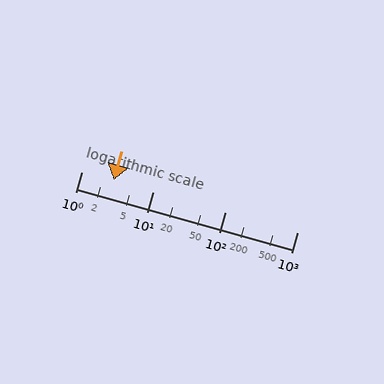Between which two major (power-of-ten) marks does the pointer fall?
The pointer is between 1 and 10.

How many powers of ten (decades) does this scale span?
The scale spans 3 decades, from 1 to 1000.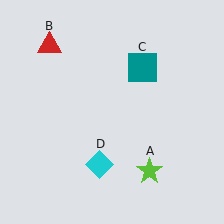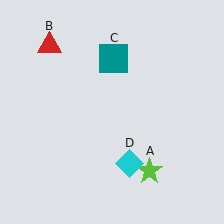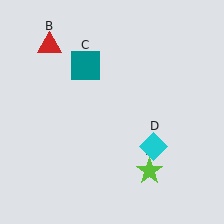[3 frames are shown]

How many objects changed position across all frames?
2 objects changed position: teal square (object C), cyan diamond (object D).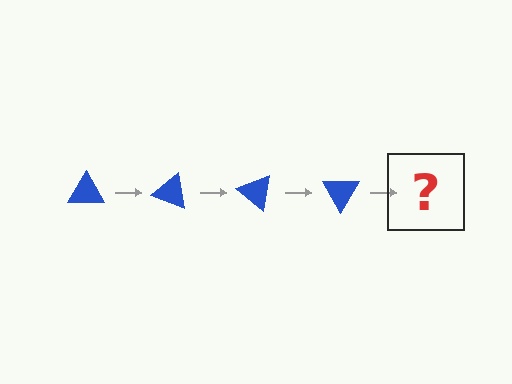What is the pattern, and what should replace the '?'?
The pattern is that the triangle rotates 20 degrees each step. The '?' should be a blue triangle rotated 80 degrees.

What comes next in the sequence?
The next element should be a blue triangle rotated 80 degrees.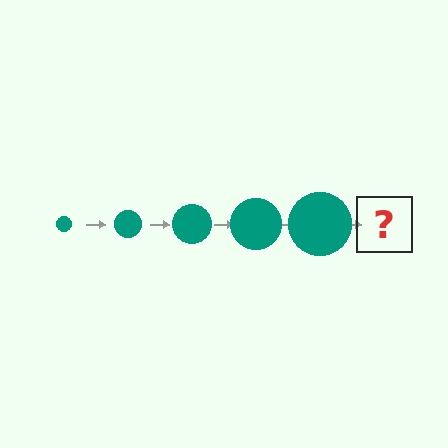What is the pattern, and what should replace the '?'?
The pattern is that the circle gets progressively larger each step. The '?' should be a teal circle, larger than the previous one.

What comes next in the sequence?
The next element should be a teal circle, larger than the previous one.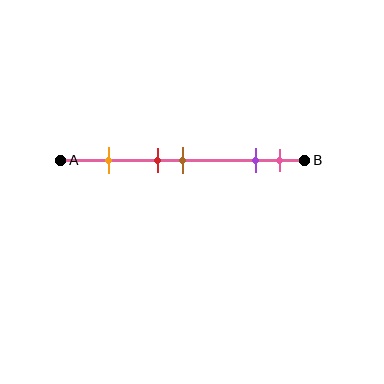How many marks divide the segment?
There are 5 marks dividing the segment.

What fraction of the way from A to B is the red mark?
The red mark is approximately 40% (0.4) of the way from A to B.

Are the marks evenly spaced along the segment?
No, the marks are not evenly spaced.